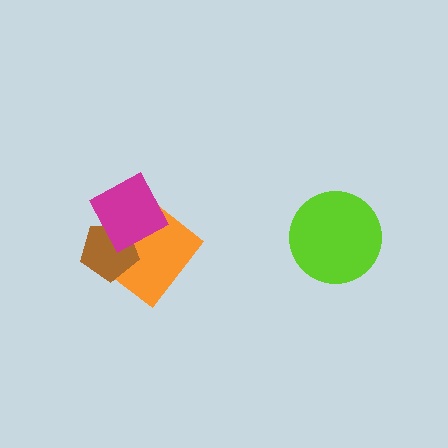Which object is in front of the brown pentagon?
The magenta diamond is in front of the brown pentagon.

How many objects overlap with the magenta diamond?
2 objects overlap with the magenta diamond.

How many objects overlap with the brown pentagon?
2 objects overlap with the brown pentagon.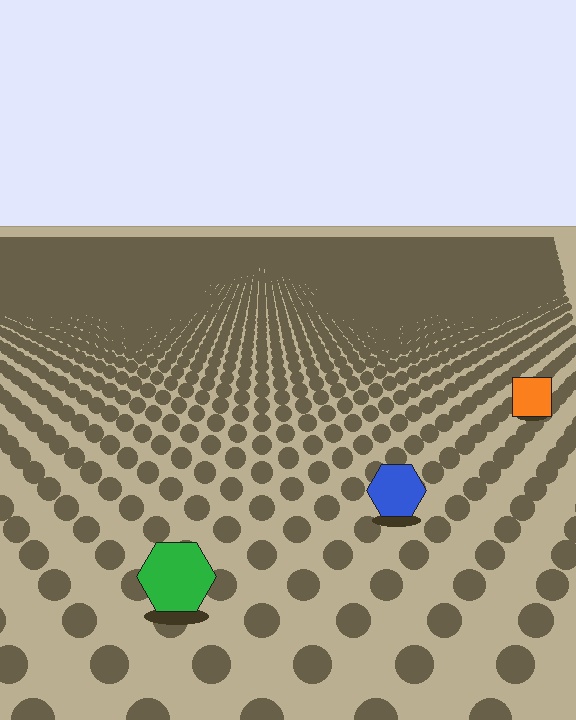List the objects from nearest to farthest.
From nearest to farthest: the green hexagon, the blue hexagon, the orange square.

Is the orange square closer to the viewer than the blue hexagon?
No. The blue hexagon is closer — you can tell from the texture gradient: the ground texture is coarser near it.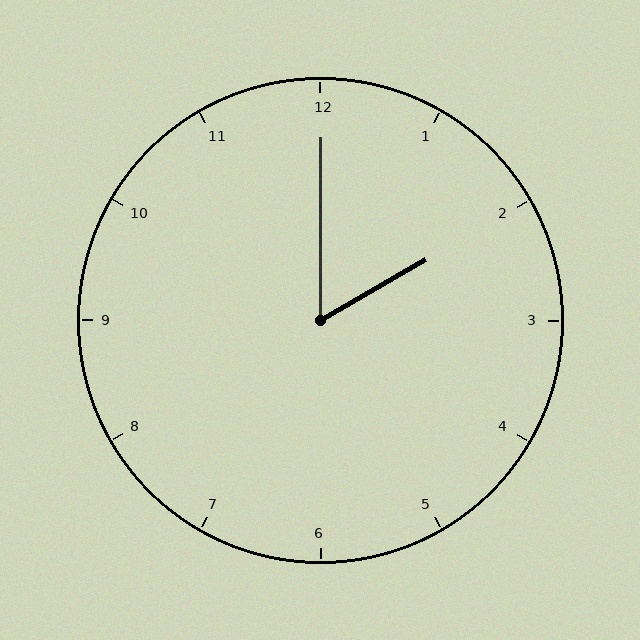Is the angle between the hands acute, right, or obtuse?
It is acute.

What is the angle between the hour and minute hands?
Approximately 60 degrees.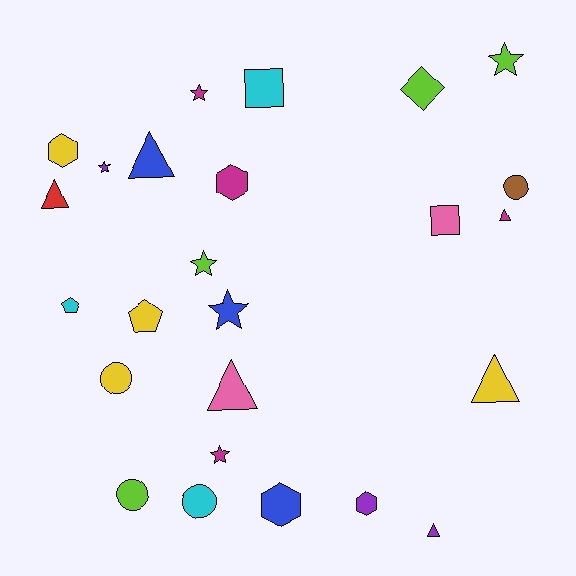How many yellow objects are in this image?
There are 4 yellow objects.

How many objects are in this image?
There are 25 objects.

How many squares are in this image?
There are 2 squares.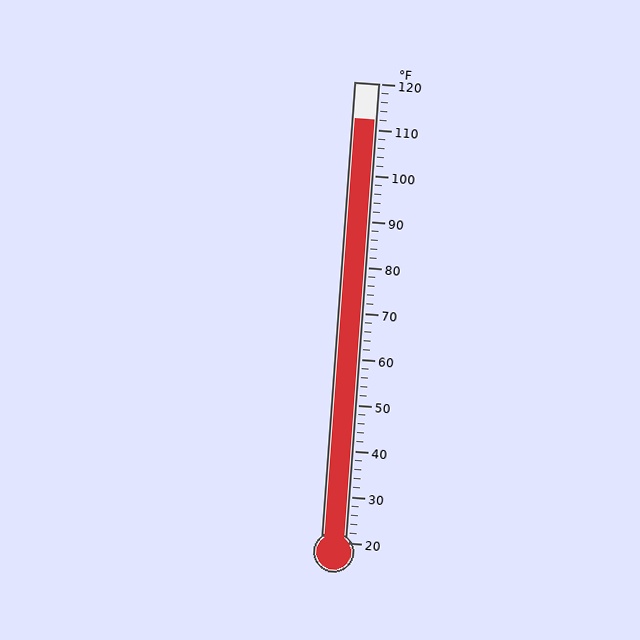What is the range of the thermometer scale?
The thermometer scale ranges from 20°F to 120°F.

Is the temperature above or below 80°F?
The temperature is above 80°F.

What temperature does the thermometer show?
The thermometer shows approximately 112°F.